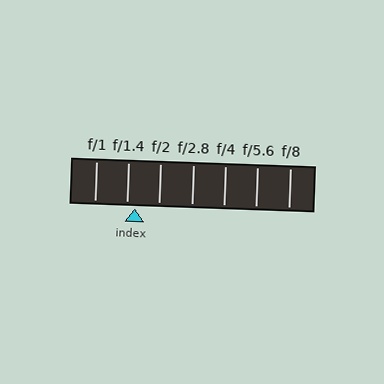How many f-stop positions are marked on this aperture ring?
There are 7 f-stop positions marked.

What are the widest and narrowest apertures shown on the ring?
The widest aperture shown is f/1 and the narrowest is f/8.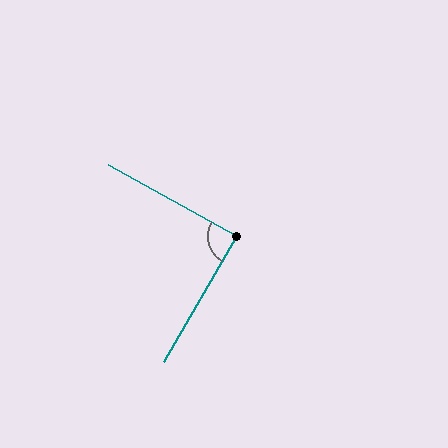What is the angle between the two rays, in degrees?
Approximately 89 degrees.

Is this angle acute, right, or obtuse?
It is approximately a right angle.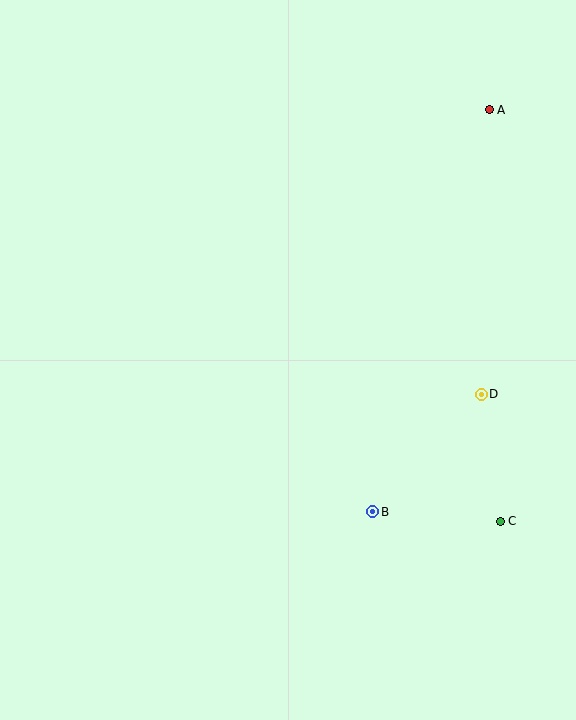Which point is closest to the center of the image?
Point B at (373, 512) is closest to the center.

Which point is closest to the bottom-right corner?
Point C is closest to the bottom-right corner.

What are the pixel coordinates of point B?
Point B is at (373, 512).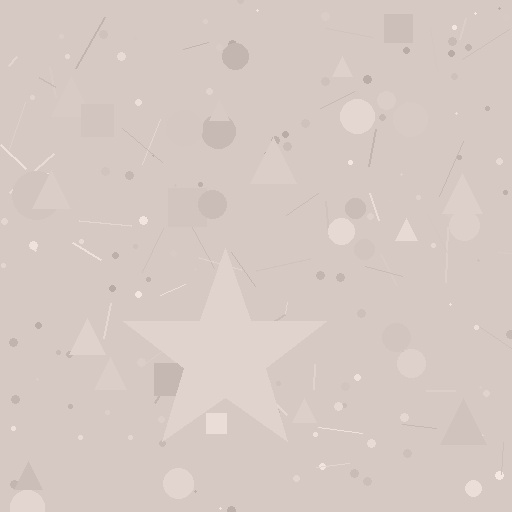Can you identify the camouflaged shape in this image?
The camouflaged shape is a star.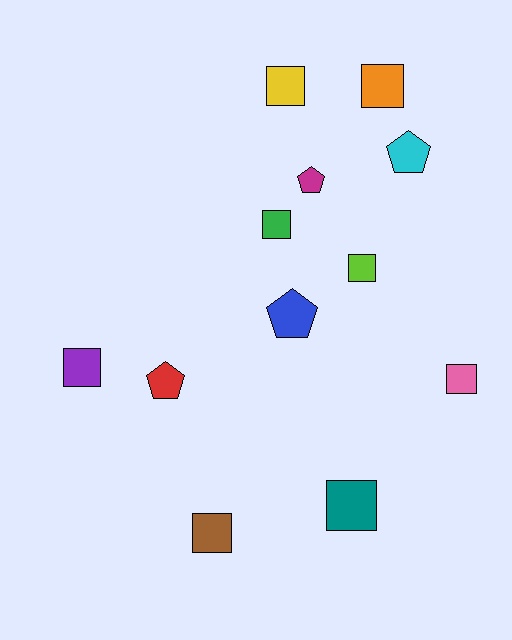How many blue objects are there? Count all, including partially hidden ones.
There is 1 blue object.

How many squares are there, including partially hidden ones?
There are 8 squares.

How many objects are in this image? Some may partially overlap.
There are 12 objects.